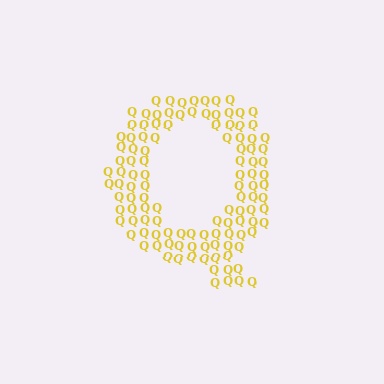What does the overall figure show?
The overall figure shows the letter Q.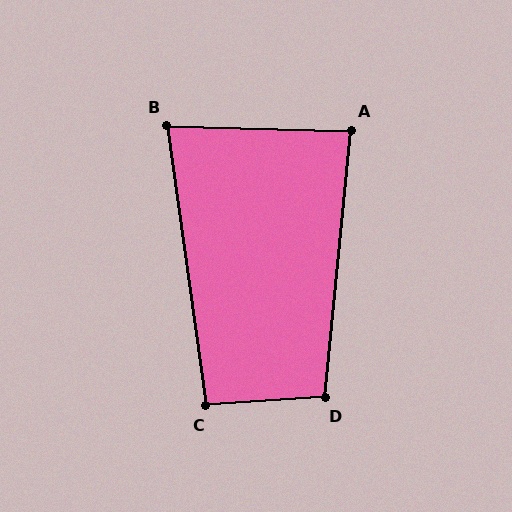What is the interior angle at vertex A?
Approximately 86 degrees (approximately right).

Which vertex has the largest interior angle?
D, at approximately 99 degrees.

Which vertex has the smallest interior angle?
B, at approximately 81 degrees.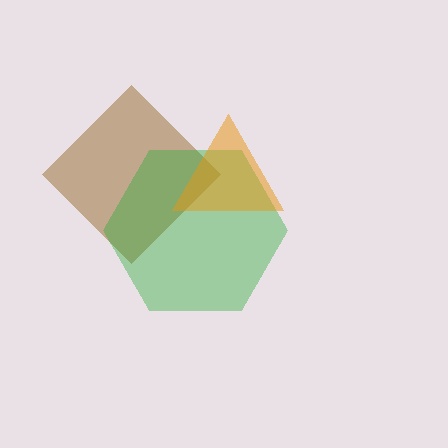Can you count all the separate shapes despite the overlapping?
Yes, there are 3 separate shapes.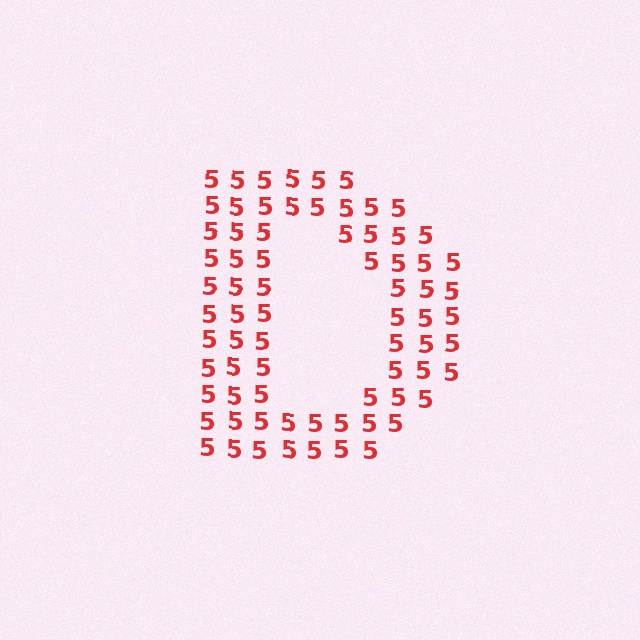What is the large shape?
The large shape is the letter D.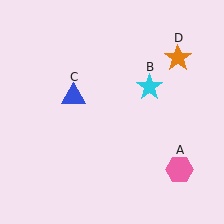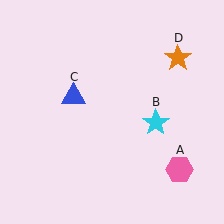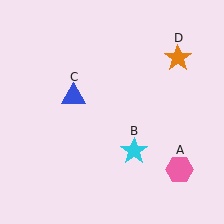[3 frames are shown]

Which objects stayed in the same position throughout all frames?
Pink hexagon (object A) and blue triangle (object C) and orange star (object D) remained stationary.